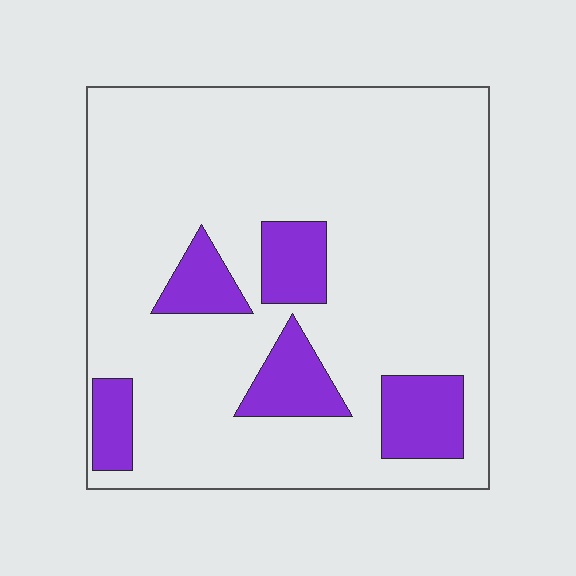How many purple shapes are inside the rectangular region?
5.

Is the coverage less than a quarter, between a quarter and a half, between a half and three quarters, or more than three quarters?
Less than a quarter.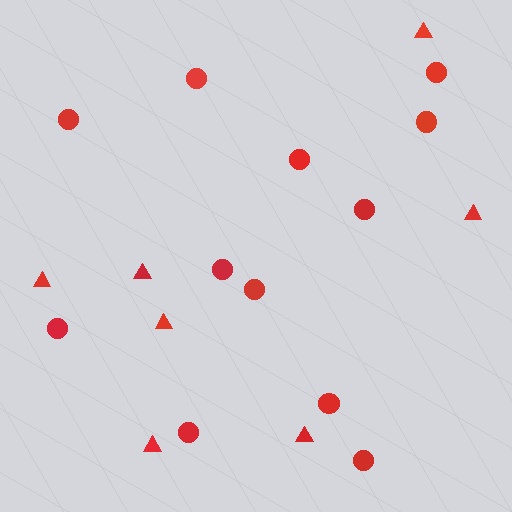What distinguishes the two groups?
There are 2 groups: one group of circles (12) and one group of triangles (7).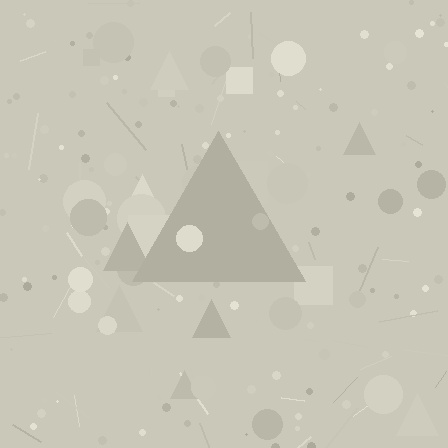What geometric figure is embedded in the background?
A triangle is embedded in the background.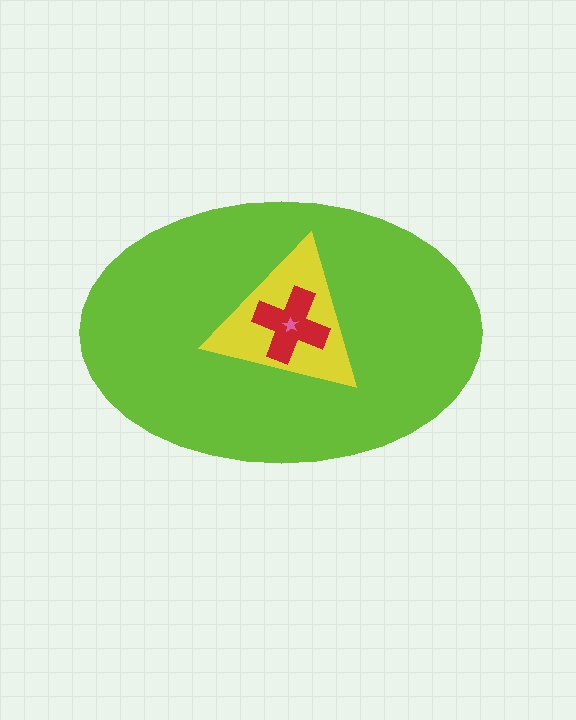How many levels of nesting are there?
4.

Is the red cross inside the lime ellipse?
Yes.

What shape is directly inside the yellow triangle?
The red cross.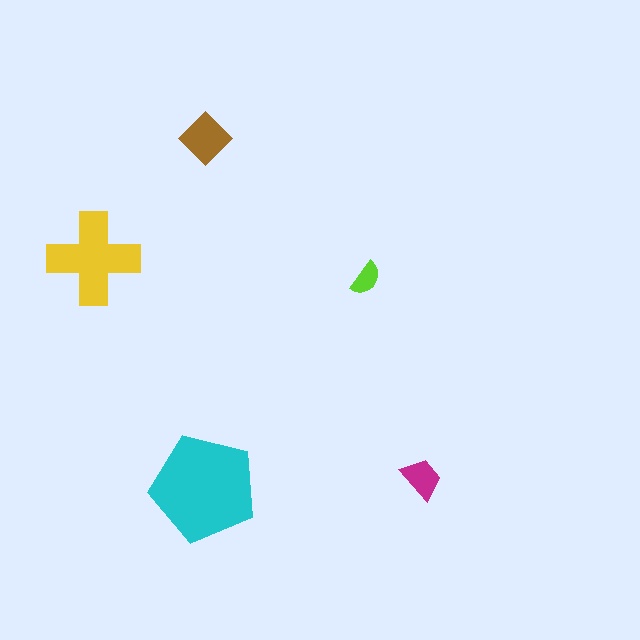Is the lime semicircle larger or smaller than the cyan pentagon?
Smaller.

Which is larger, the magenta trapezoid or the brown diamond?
The brown diamond.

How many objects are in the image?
There are 5 objects in the image.